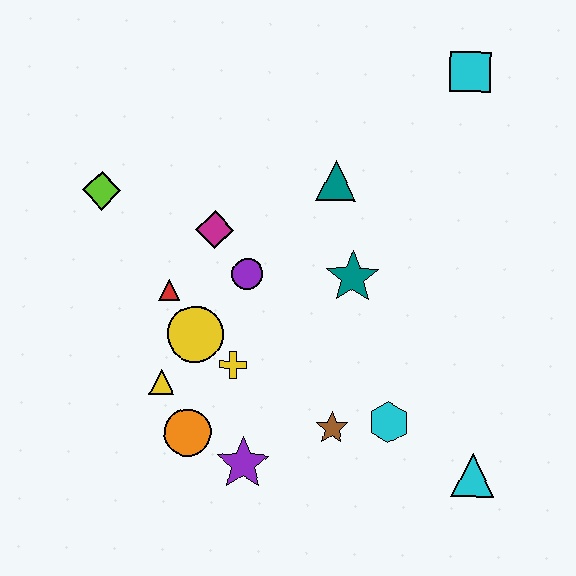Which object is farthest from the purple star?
The cyan square is farthest from the purple star.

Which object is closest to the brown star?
The cyan hexagon is closest to the brown star.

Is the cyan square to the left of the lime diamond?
No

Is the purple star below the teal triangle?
Yes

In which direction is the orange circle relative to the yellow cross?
The orange circle is below the yellow cross.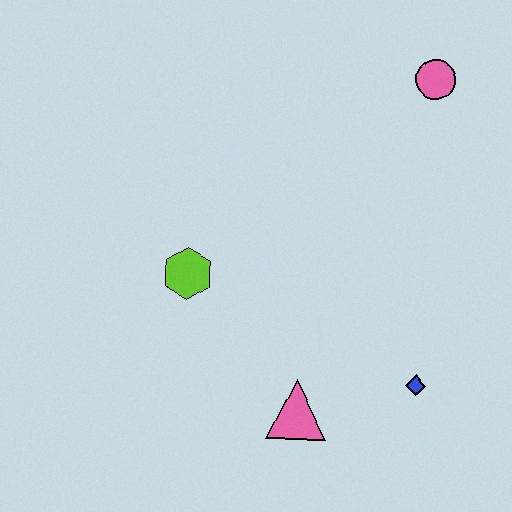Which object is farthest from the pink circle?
The pink triangle is farthest from the pink circle.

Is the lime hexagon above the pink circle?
No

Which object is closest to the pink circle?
The blue diamond is closest to the pink circle.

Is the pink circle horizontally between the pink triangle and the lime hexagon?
No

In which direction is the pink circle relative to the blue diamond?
The pink circle is above the blue diamond.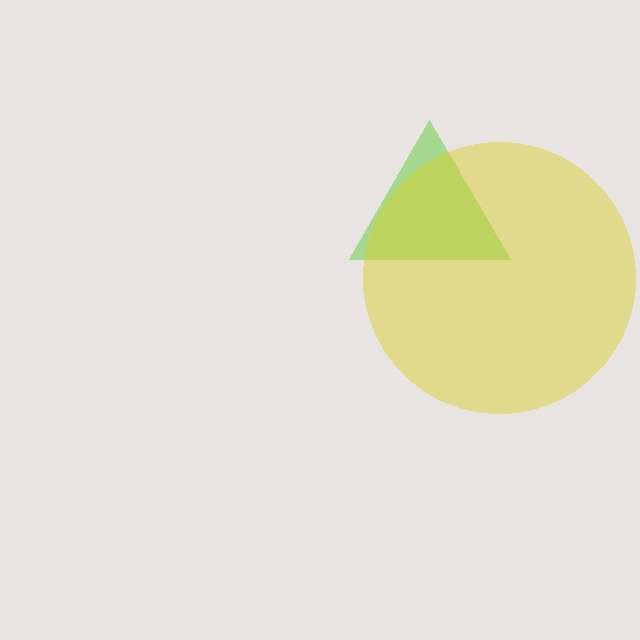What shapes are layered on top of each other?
The layered shapes are: a lime triangle, a yellow circle.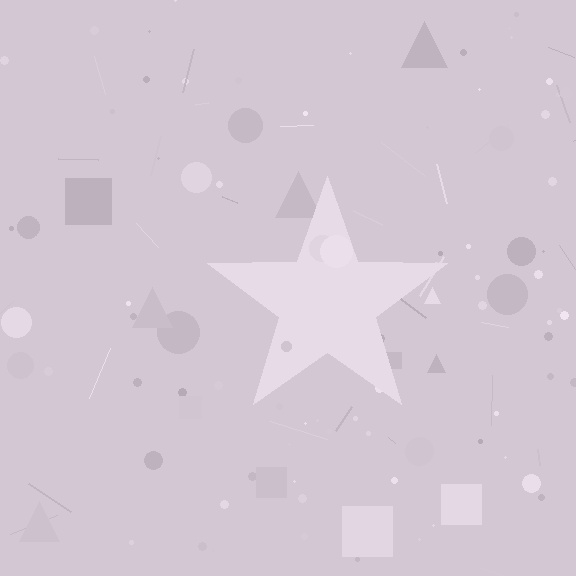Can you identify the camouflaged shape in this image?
The camouflaged shape is a star.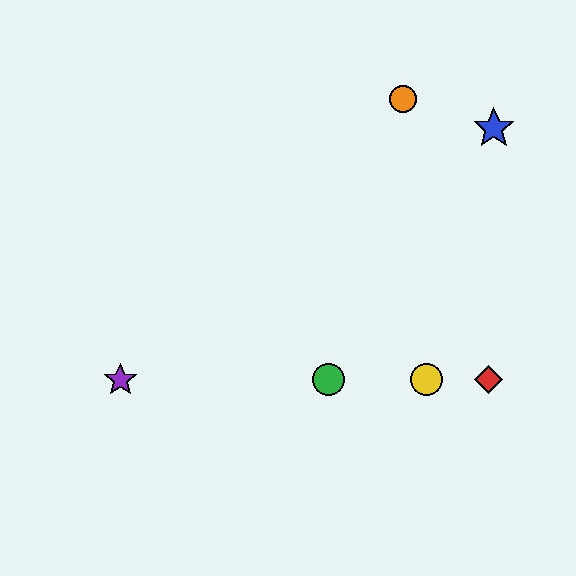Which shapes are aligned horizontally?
The red diamond, the green circle, the yellow circle, the purple star are aligned horizontally.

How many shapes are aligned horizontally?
4 shapes (the red diamond, the green circle, the yellow circle, the purple star) are aligned horizontally.